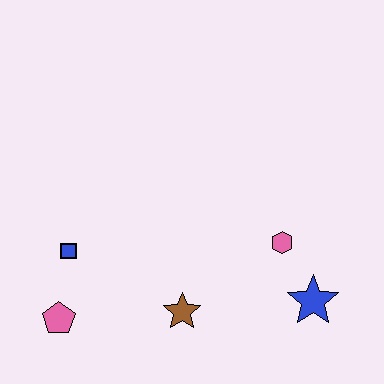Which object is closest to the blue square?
The pink pentagon is closest to the blue square.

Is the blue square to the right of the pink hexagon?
No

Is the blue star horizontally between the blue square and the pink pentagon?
No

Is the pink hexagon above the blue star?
Yes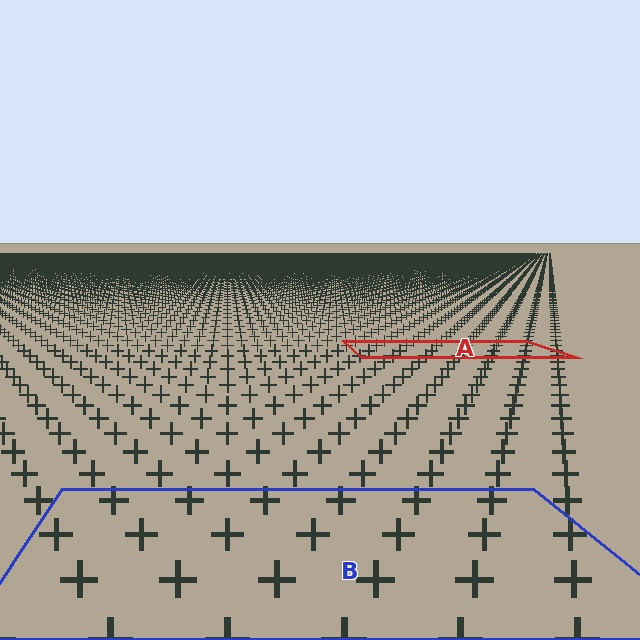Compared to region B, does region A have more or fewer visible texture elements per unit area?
Region A has more texture elements per unit area — they are packed more densely because it is farther away.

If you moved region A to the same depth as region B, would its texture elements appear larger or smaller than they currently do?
They would appear larger. At a closer depth, the same texture elements are projected at a bigger on-screen size.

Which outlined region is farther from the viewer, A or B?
Region A is farther from the viewer — the texture elements inside it appear smaller and more densely packed.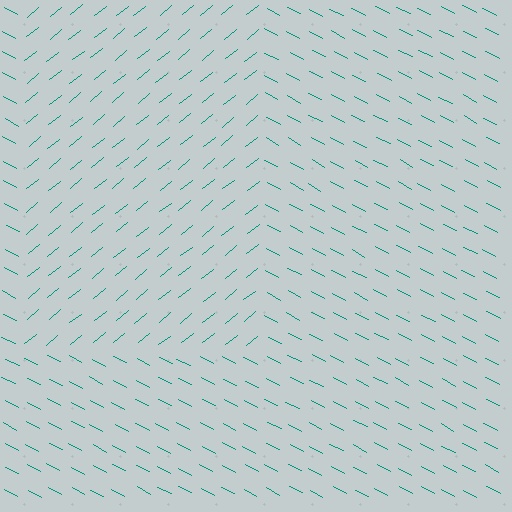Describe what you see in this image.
The image is filled with small teal line segments. A rectangle region in the image has lines oriented differently from the surrounding lines, creating a visible texture boundary.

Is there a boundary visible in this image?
Yes, there is a texture boundary formed by a change in line orientation.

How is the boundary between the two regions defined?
The boundary is defined purely by a change in line orientation (approximately 66 degrees difference). All lines are the same color and thickness.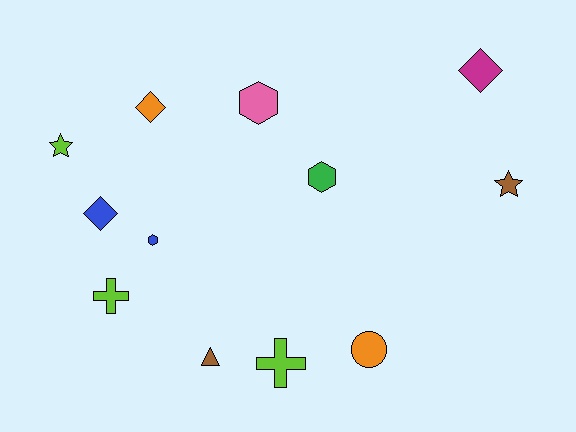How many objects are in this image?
There are 12 objects.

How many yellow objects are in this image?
There are no yellow objects.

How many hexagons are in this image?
There are 3 hexagons.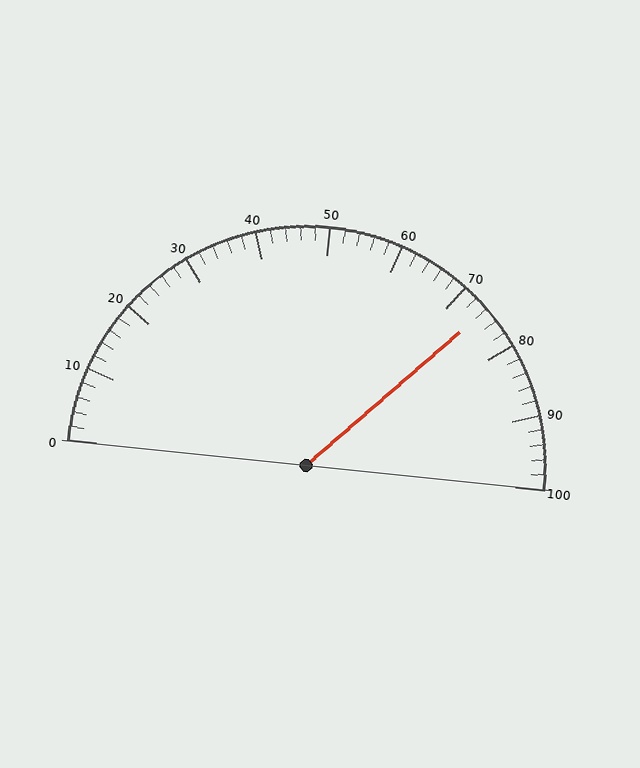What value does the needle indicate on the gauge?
The needle indicates approximately 74.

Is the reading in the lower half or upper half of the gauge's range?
The reading is in the upper half of the range (0 to 100).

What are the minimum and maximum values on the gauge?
The gauge ranges from 0 to 100.